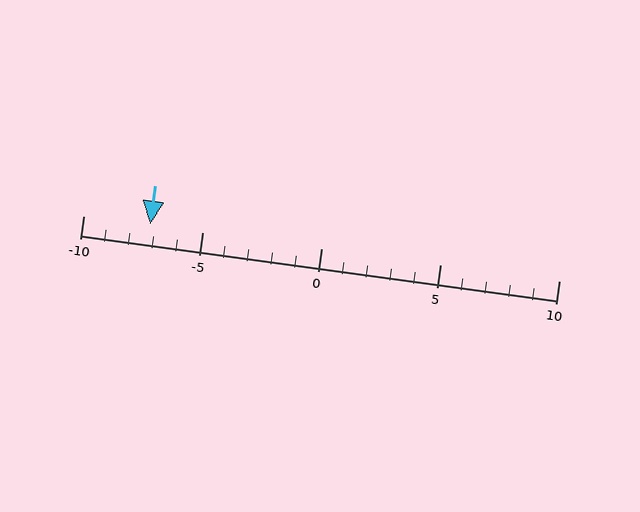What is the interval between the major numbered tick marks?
The major tick marks are spaced 5 units apart.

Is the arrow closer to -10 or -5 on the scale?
The arrow is closer to -5.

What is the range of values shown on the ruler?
The ruler shows values from -10 to 10.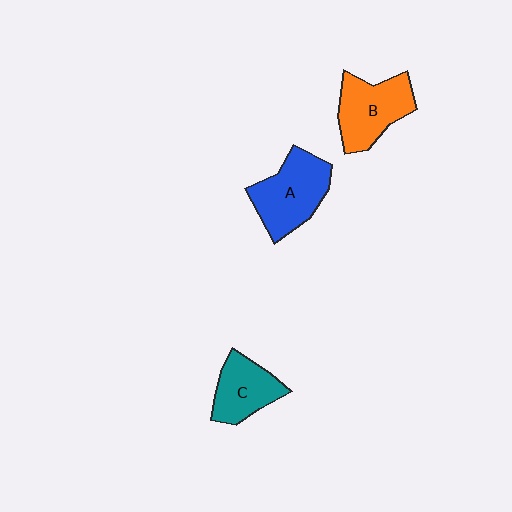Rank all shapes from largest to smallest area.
From largest to smallest: A (blue), B (orange), C (teal).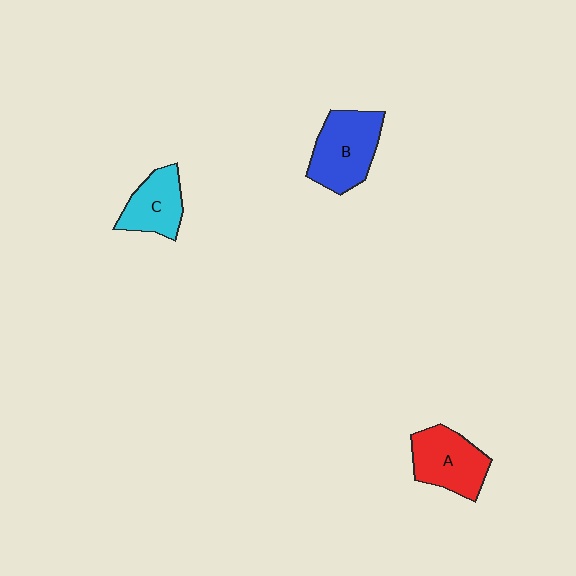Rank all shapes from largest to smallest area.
From largest to smallest: B (blue), A (red), C (cyan).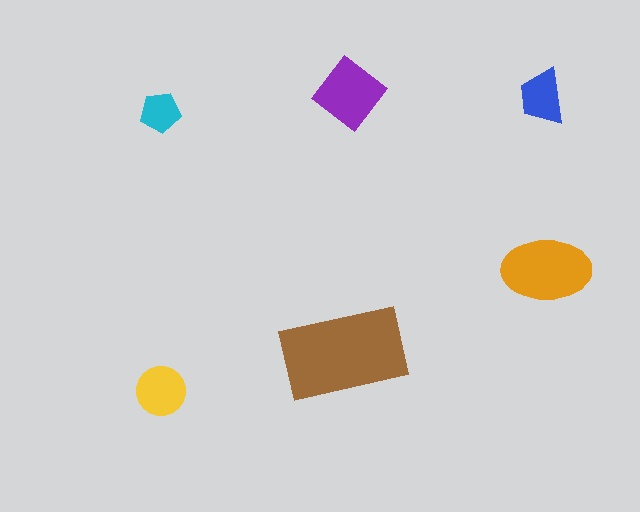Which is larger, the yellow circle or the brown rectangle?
The brown rectangle.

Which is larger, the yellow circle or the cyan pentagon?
The yellow circle.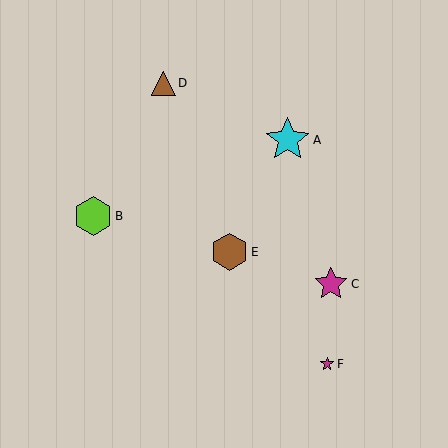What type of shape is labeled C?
Shape C is a magenta star.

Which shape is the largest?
The cyan star (labeled A) is the largest.